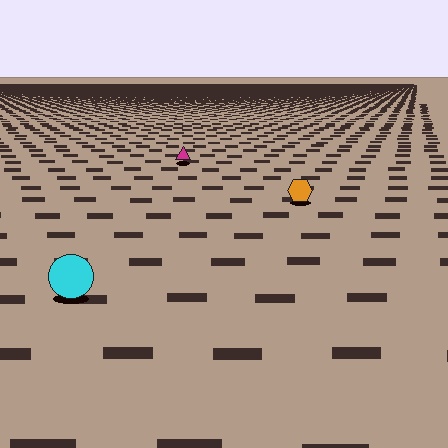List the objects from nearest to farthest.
From nearest to farthest: the cyan circle, the orange hexagon, the magenta triangle.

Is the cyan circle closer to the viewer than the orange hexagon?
Yes. The cyan circle is closer — you can tell from the texture gradient: the ground texture is coarser near it.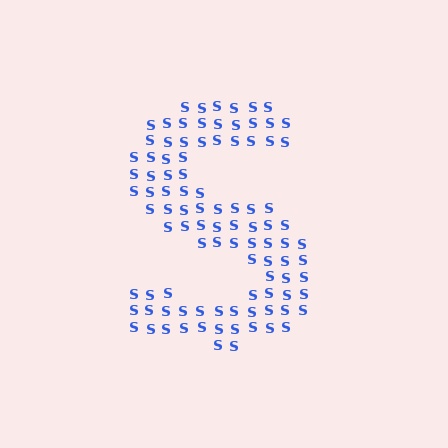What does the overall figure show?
The overall figure shows the letter S.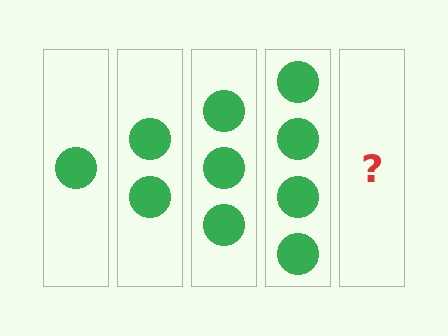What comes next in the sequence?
The next element should be 5 circles.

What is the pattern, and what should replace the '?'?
The pattern is that each step adds one more circle. The '?' should be 5 circles.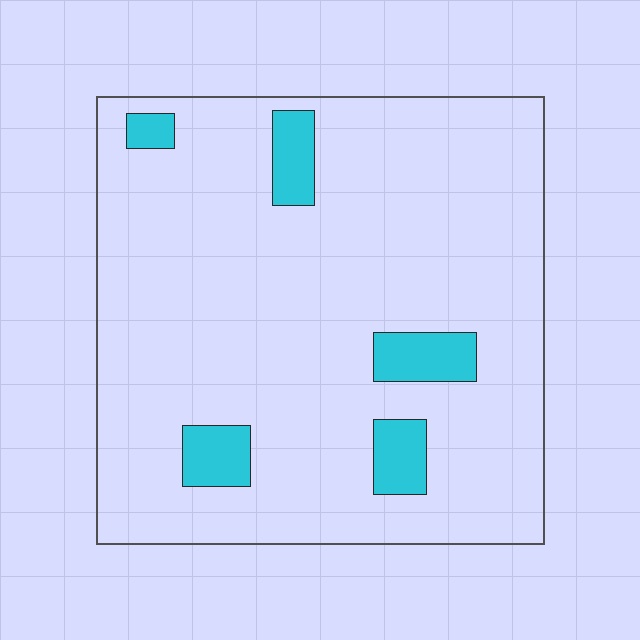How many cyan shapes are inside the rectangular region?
5.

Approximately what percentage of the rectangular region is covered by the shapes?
Approximately 10%.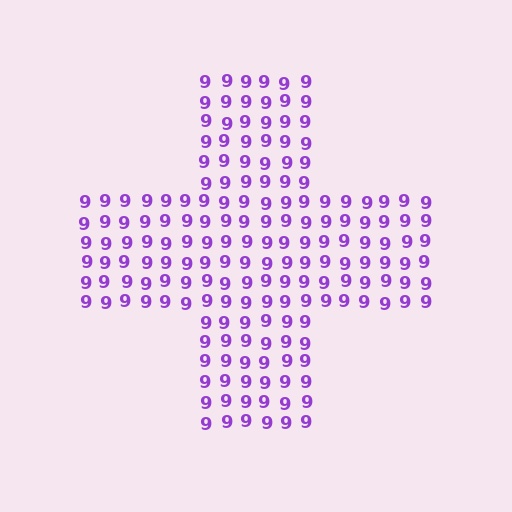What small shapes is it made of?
It is made of small digit 9's.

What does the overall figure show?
The overall figure shows a cross.